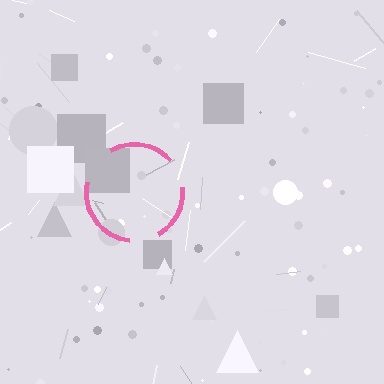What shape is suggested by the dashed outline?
The dashed outline suggests a circle.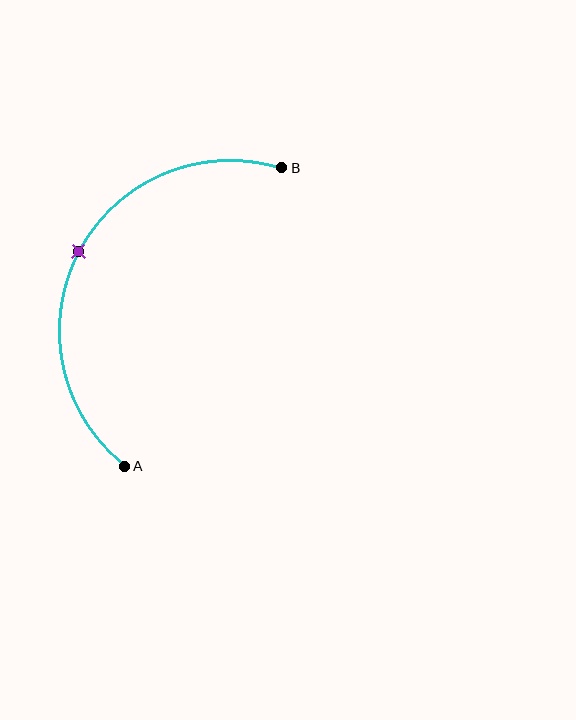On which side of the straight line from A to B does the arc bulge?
The arc bulges to the left of the straight line connecting A and B.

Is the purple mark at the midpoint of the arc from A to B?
Yes. The purple mark lies on the arc at equal arc-length from both A and B — it is the arc midpoint.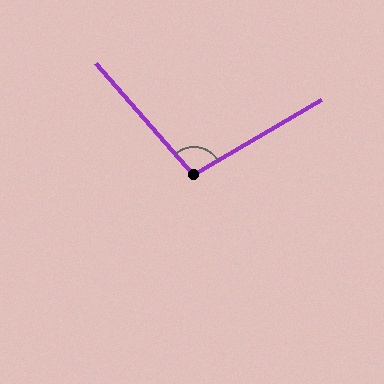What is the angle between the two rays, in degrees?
Approximately 101 degrees.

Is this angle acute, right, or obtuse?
It is obtuse.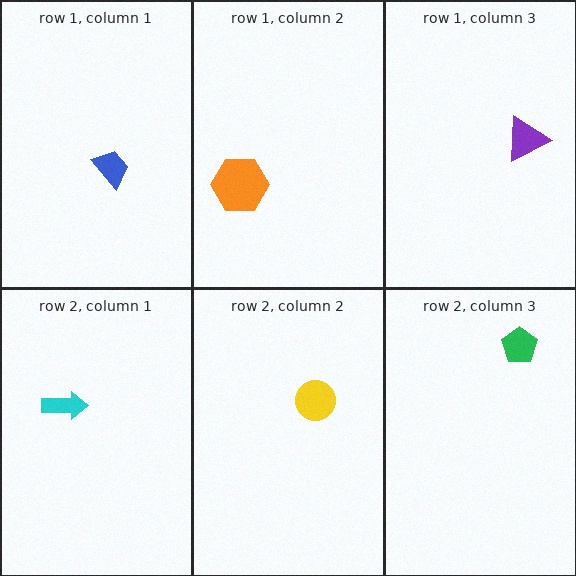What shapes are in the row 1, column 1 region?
The blue trapezoid.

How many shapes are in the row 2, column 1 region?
1.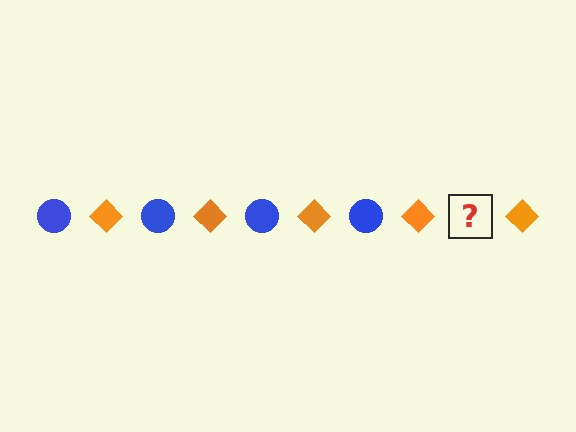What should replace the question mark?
The question mark should be replaced with a blue circle.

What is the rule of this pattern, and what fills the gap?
The rule is that the pattern alternates between blue circle and orange diamond. The gap should be filled with a blue circle.